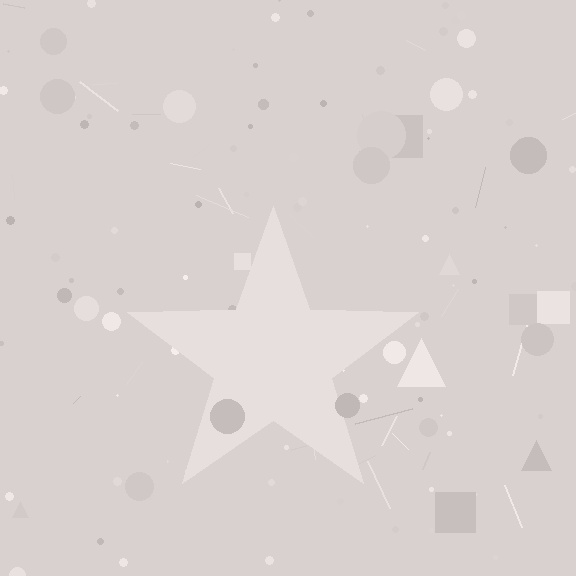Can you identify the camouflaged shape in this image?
The camouflaged shape is a star.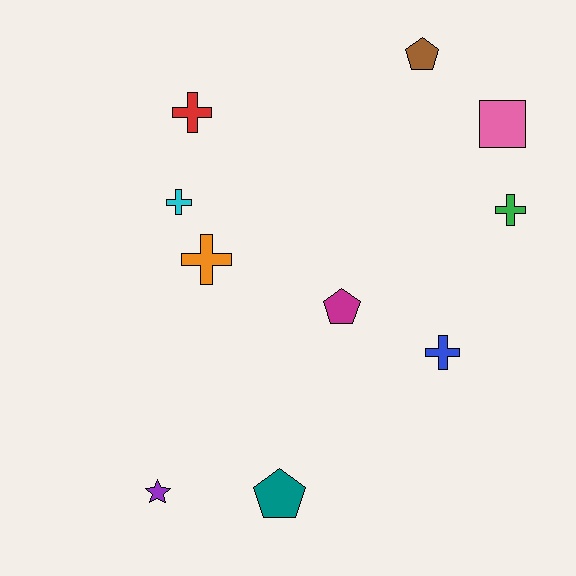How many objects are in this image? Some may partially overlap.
There are 10 objects.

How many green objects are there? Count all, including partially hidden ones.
There is 1 green object.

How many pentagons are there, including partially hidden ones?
There are 3 pentagons.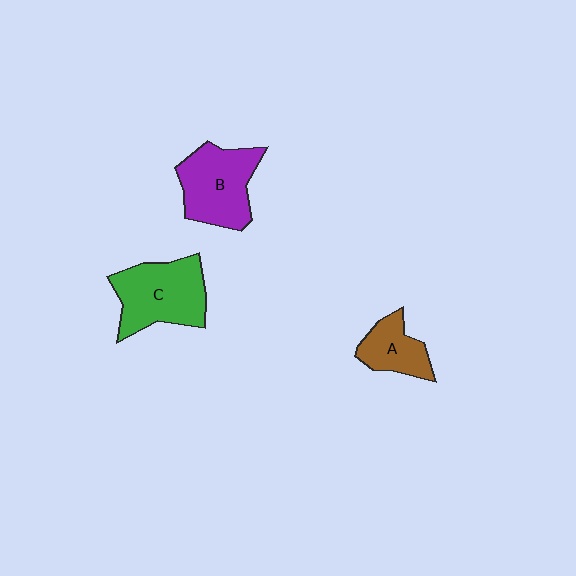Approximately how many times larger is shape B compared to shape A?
Approximately 1.7 times.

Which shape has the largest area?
Shape C (green).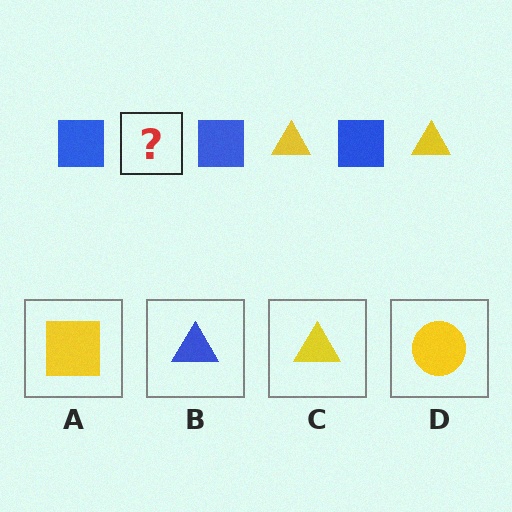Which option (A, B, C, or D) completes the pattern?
C.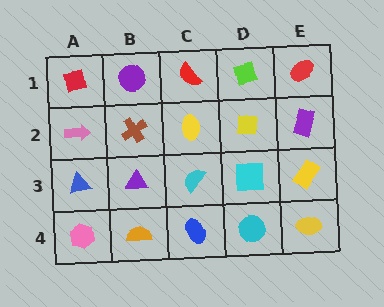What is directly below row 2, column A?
A blue triangle.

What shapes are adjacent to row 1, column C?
A yellow ellipse (row 2, column C), a purple circle (row 1, column B), a lime diamond (row 1, column D).